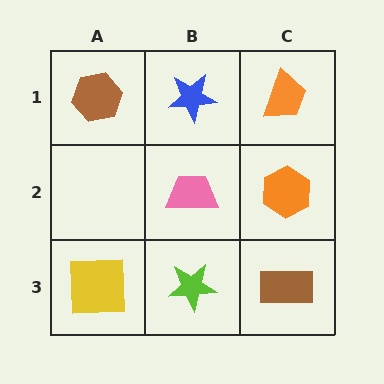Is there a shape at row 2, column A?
No, that cell is empty.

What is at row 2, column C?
An orange hexagon.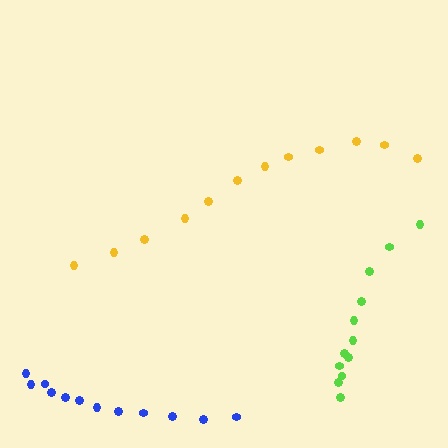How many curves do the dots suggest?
There are 3 distinct paths.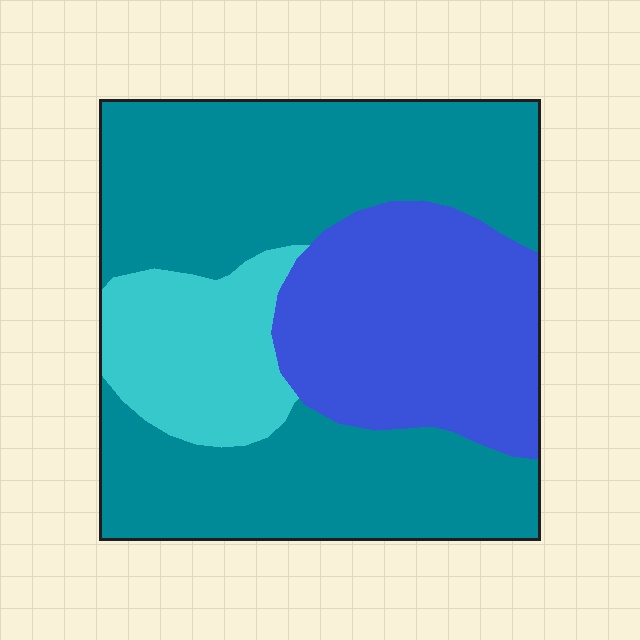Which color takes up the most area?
Teal, at roughly 55%.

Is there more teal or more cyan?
Teal.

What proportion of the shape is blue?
Blue covers roughly 30% of the shape.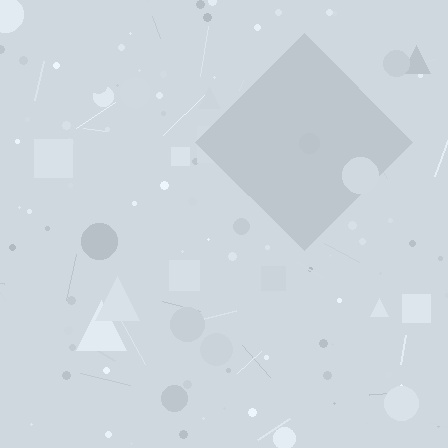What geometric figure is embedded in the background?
A diamond is embedded in the background.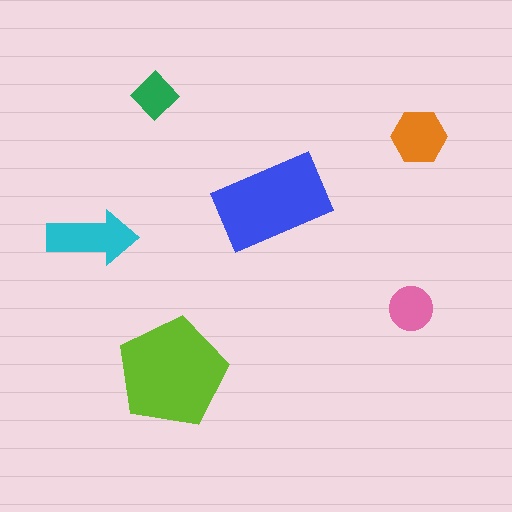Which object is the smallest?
The green diamond.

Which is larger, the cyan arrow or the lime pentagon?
The lime pentagon.